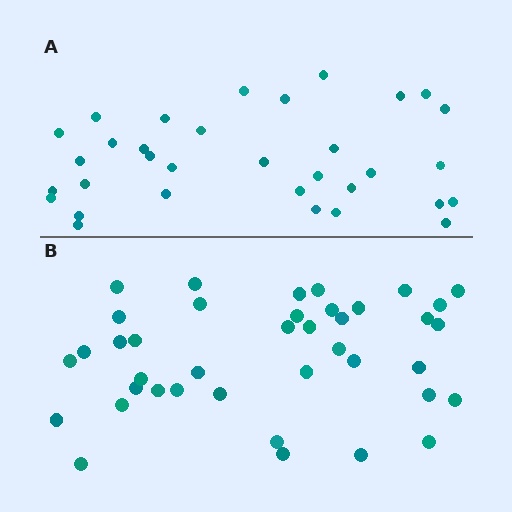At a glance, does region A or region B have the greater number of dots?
Region B (the bottom region) has more dots.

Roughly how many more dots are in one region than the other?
Region B has roughly 8 or so more dots than region A.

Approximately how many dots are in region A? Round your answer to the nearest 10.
About 30 dots. (The exact count is 33, which rounds to 30.)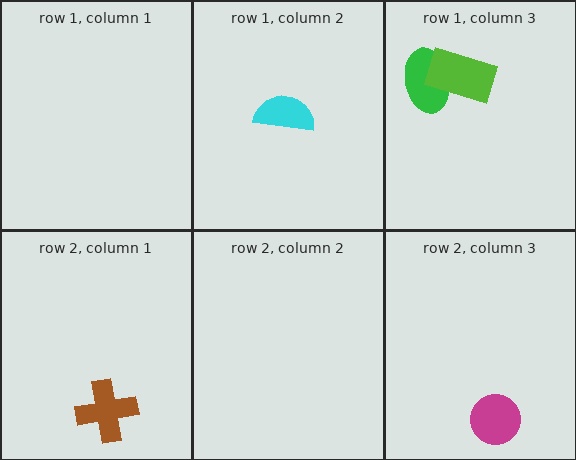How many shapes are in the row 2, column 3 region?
1.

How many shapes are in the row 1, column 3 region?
2.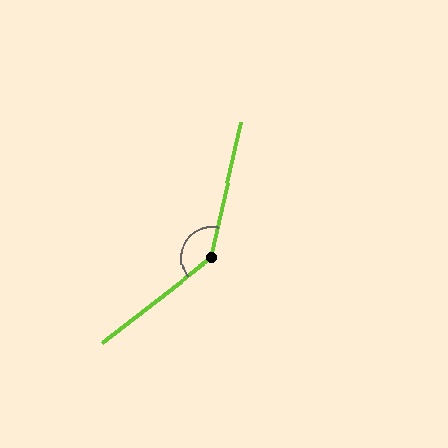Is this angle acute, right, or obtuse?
It is obtuse.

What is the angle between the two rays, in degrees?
Approximately 140 degrees.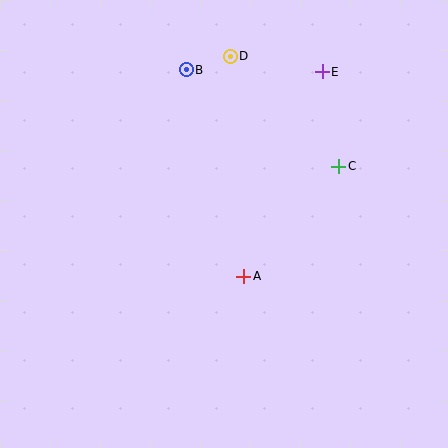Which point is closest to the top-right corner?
Point E is closest to the top-right corner.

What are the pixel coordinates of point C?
Point C is at (339, 166).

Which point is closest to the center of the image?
Point A at (244, 276) is closest to the center.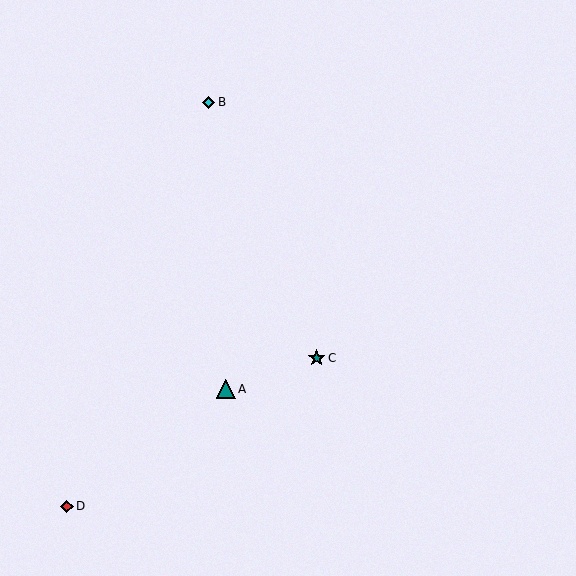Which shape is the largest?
The teal triangle (labeled A) is the largest.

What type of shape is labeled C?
Shape C is a teal star.